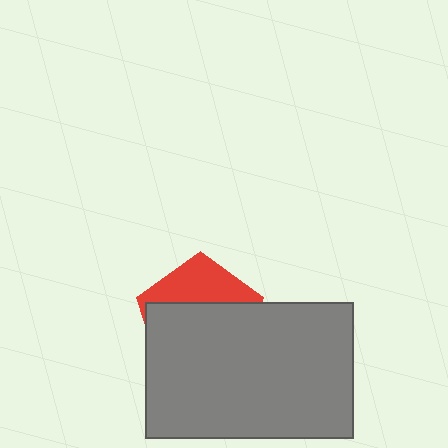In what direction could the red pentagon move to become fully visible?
The red pentagon could move up. That would shift it out from behind the gray rectangle entirely.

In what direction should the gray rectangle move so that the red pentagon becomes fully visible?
The gray rectangle should move down. That is the shortest direction to clear the overlap and leave the red pentagon fully visible.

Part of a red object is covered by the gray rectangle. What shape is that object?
It is a pentagon.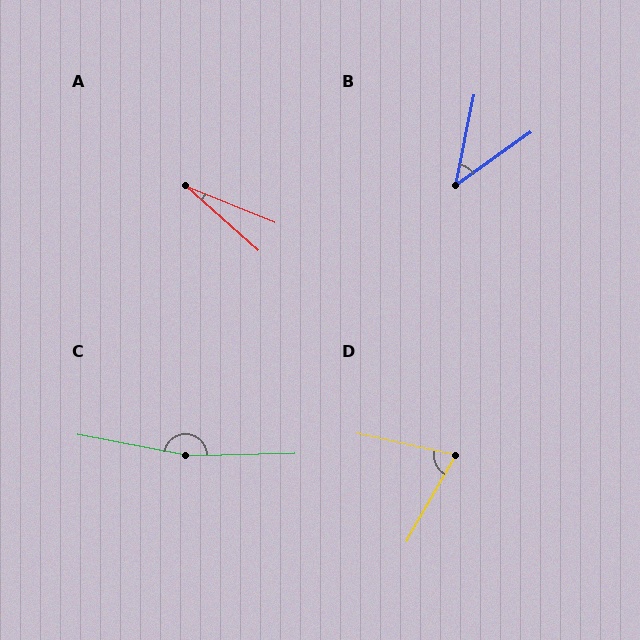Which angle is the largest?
C, at approximately 168 degrees.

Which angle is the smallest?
A, at approximately 19 degrees.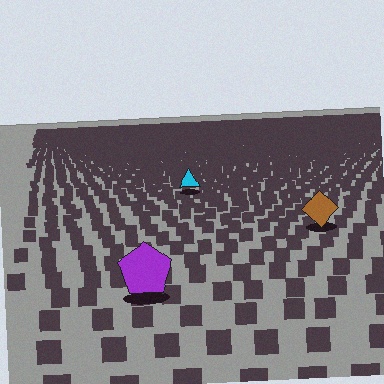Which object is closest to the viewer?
The purple pentagon is closest. The texture marks near it are larger and more spread out.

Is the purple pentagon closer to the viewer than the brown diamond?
Yes. The purple pentagon is closer — you can tell from the texture gradient: the ground texture is coarser near it.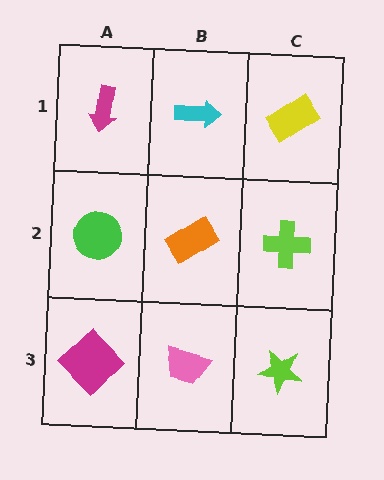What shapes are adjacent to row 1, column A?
A green circle (row 2, column A), a cyan arrow (row 1, column B).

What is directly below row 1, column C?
A lime cross.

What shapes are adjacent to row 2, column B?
A cyan arrow (row 1, column B), a pink trapezoid (row 3, column B), a green circle (row 2, column A), a lime cross (row 2, column C).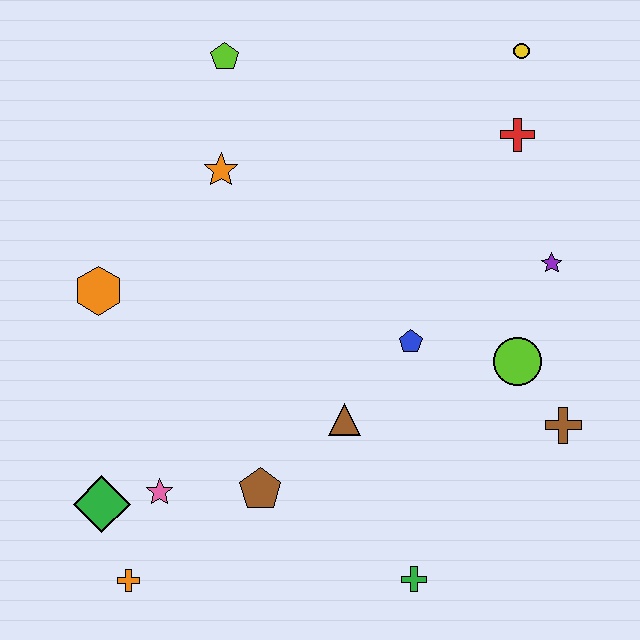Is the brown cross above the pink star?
Yes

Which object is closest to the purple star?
The lime circle is closest to the purple star.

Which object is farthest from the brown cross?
The lime pentagon is farthest from the brown cross.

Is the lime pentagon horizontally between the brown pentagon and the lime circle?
No